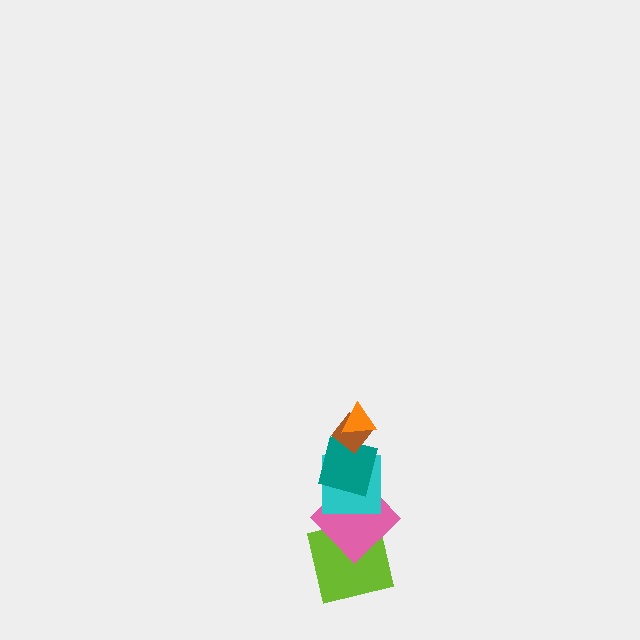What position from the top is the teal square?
The teal square is 3rd from the top.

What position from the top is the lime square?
The lime square is 6th from the top.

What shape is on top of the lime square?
The pink diamond is on top of the lime square.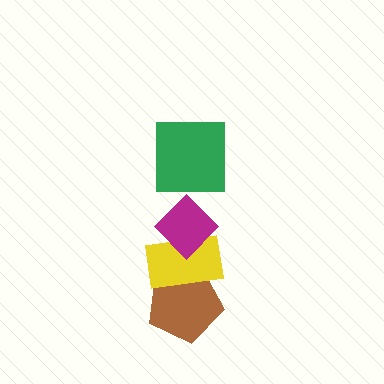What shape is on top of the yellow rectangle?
The magenta diamond is on top of the yellow rectangle.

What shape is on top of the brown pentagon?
The yellow rectangle is on top of the brown pentagon.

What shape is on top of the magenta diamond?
The green square is on top of the magenta diamond.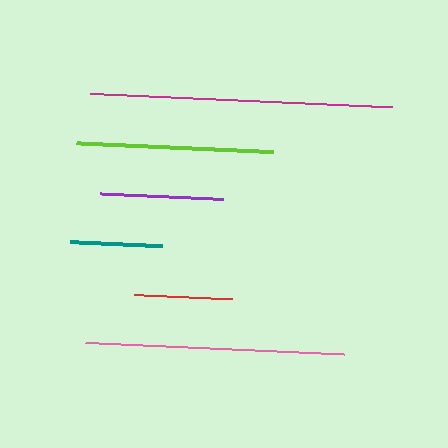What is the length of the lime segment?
The lime segment is approximately 197 pixels long.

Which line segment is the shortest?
The teal line is the shortest at approximately 92 pixels.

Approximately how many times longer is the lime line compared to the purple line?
The lime line is approximately 1.6 times the length of the purple line.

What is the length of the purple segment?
The purple segment is approximately 122 pixels long.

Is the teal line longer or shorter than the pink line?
The pink line is longer than the teal line.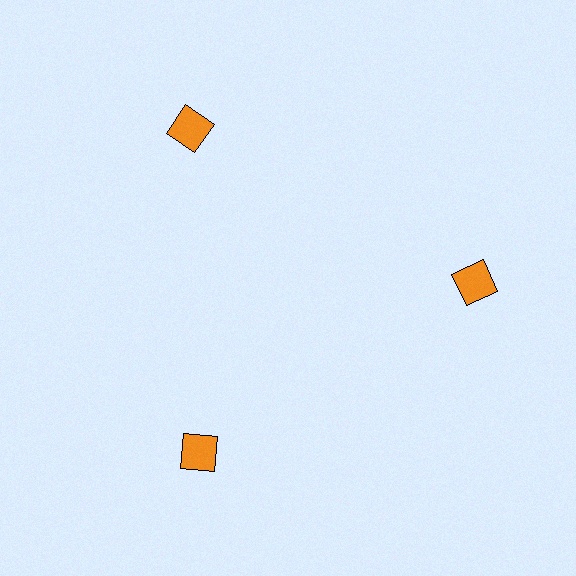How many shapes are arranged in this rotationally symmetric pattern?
There are 3 shapes, arranged in 3 groups of 1.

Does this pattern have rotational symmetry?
Yes, this pattern has 3-fold rotational symmetry. It looks the same after rotating 120 degrees around the center.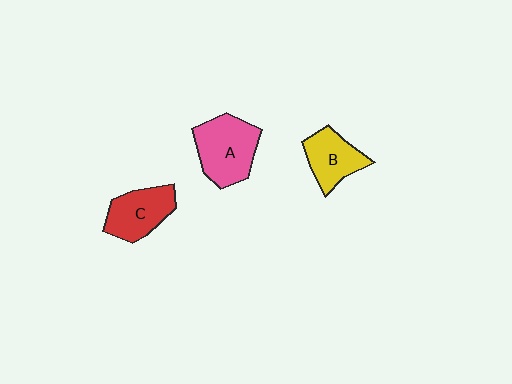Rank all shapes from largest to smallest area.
From largest to smallest: A (pink), C (red), B (yellow).